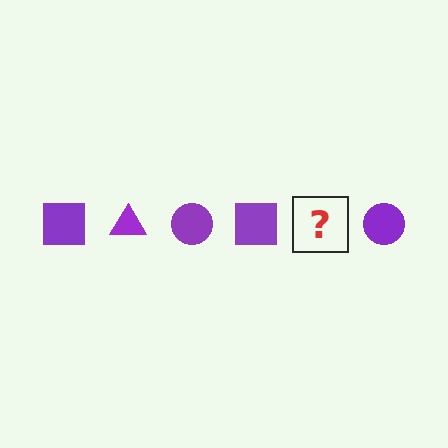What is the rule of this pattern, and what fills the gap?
The rule is that the pattern cycles through square, triangle, circle shapes in purple. The gap should be filled with a purple triangle.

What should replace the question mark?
The question mark should be replaced with a purple triangle.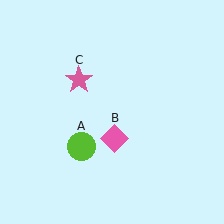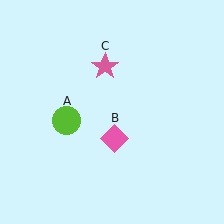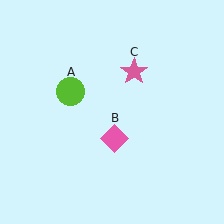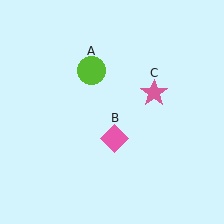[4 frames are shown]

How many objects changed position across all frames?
2 objects changed position: lime circle (object A), pink star (object C).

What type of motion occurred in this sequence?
The lime circle (object A), pink star (object C) rotated clockwise around the center of the scene.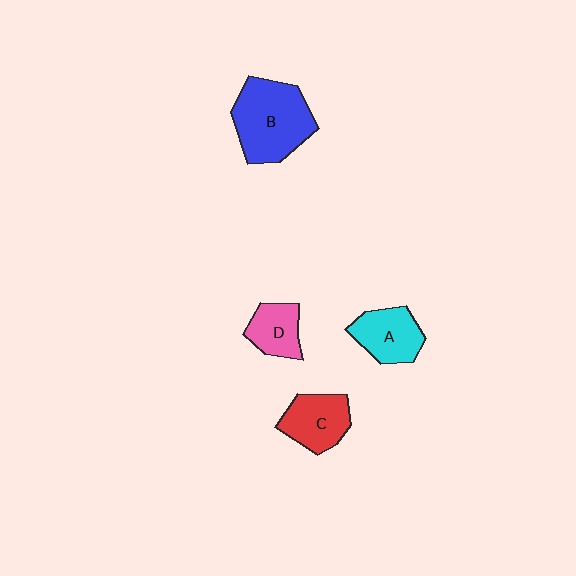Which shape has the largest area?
Shape B (blue).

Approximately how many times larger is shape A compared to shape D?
Approximately 1.3 times.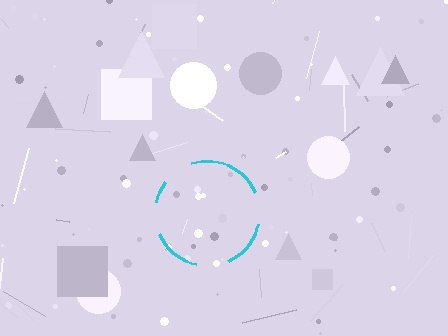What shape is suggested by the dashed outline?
The dashed outline suggests a circle.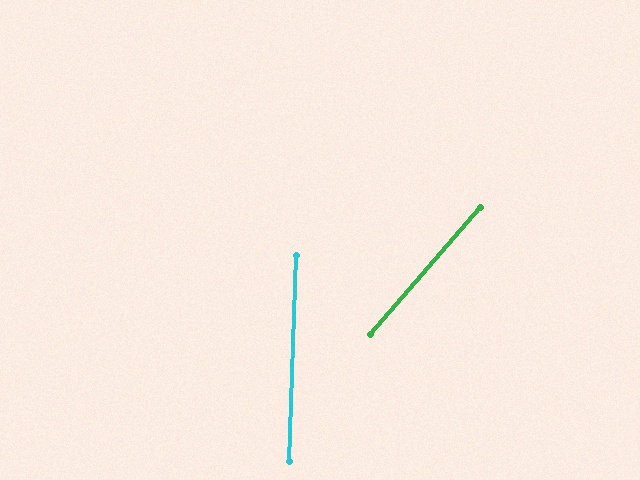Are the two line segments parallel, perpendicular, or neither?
Neither parallel nor perpendicular — they differ by about 39°.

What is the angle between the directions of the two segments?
Approximately 39 degrees.